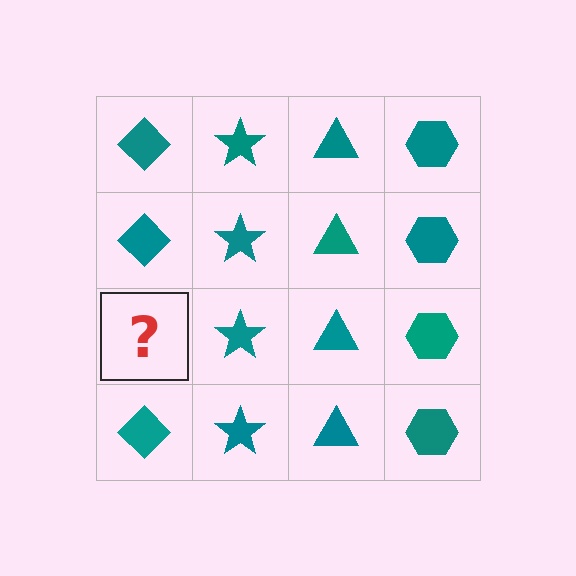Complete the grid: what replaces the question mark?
The question mark should be replaced with a teal diamond.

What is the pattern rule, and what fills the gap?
The rule is that each column has a consistent shape. The gap should be filled with a teal diamond.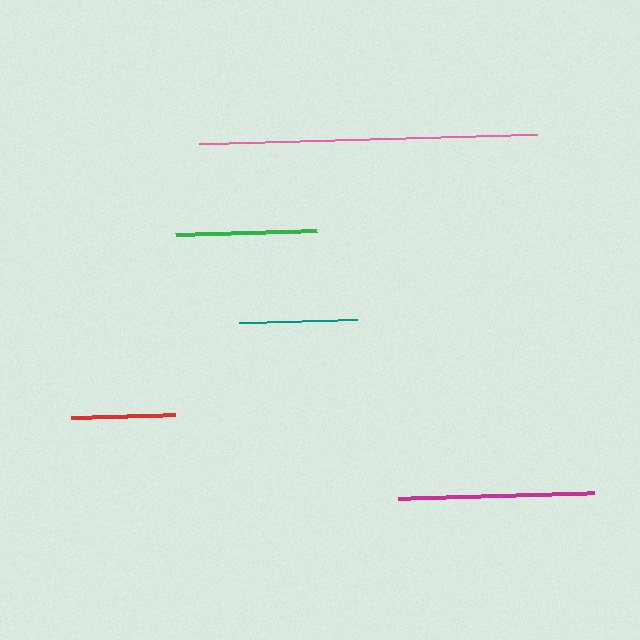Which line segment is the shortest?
The red line is the shortest at approximately 104 pixels.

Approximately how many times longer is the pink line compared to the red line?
The pink line is approximately 3.2 times the length of the red line.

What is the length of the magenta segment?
The magenta segment is approximately 196 pixels long.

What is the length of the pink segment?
The pink segment is approximately 338 pixels long.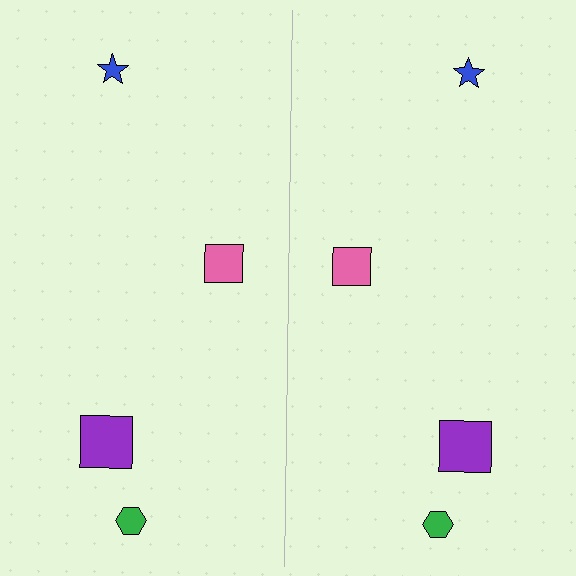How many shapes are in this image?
There are 8 shapes in this image.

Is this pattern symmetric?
Yes, this pattern has bilateral (reflection) symmetry.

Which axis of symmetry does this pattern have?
The pattern has a vertical axis of symmetry running through the center of the image.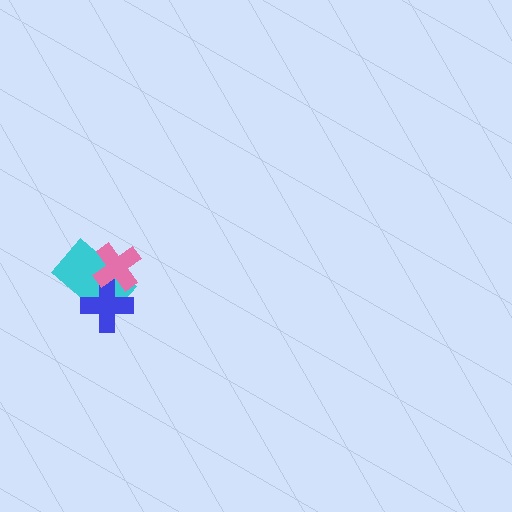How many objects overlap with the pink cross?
2 objects overlap with the pink cross.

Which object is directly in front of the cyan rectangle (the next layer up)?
The blue cross is directly in front of the cyan rectangle.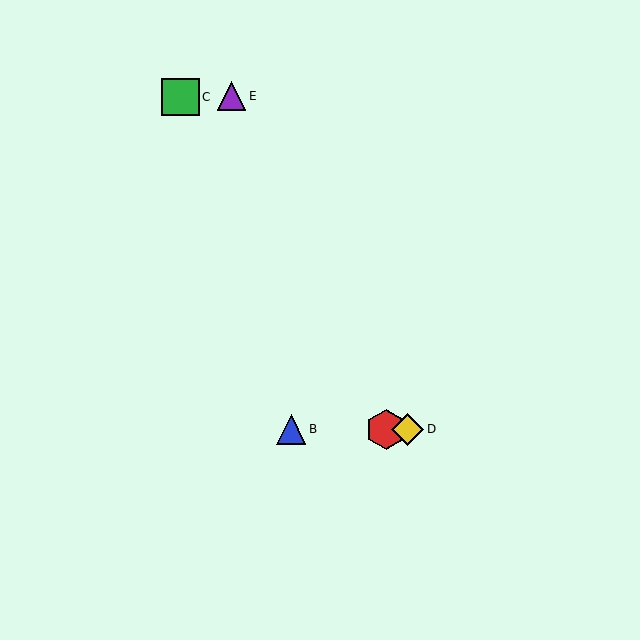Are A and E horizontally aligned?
No, A is at y≈429 and E is at y≈96.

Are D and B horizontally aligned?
Yes, both are at y≈429.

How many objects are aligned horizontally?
3 objects (A, B, D) are aligned horizontally.